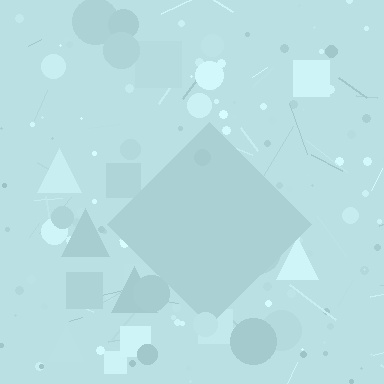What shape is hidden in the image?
A diamond is hidden in the image.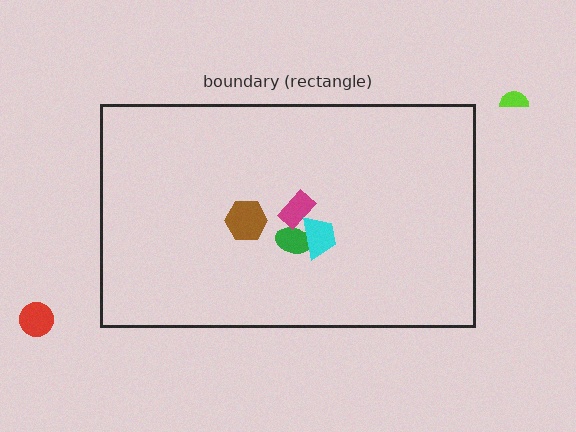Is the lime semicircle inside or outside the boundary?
Outside.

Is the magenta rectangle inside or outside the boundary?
Inside.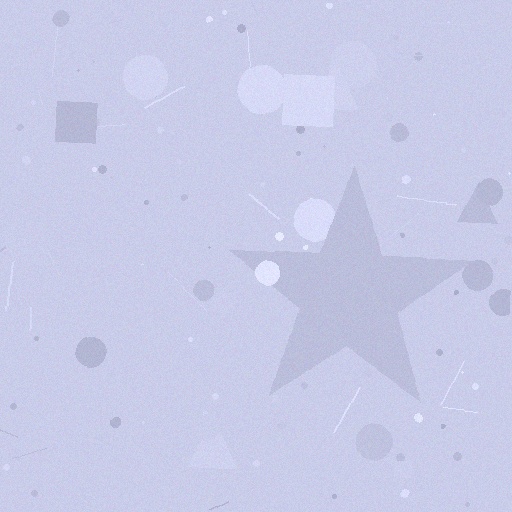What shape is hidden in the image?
A star is hidden in the image.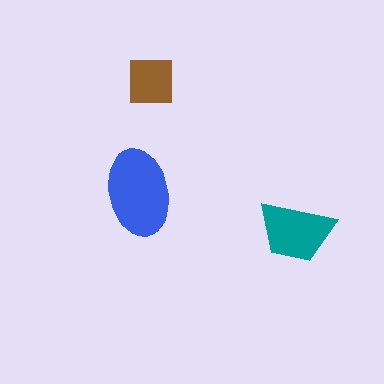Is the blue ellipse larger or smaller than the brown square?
Larger.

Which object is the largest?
The blue ellipse.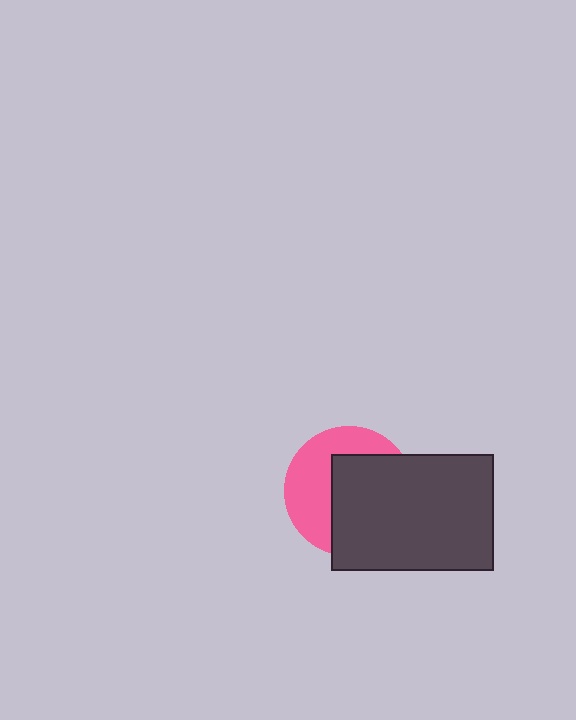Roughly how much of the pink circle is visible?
A small part of it is visible (roughly 44%).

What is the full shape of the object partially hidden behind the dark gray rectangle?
The partially hidden object is a pink circle.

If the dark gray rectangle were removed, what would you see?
You would see the complete pink circle.